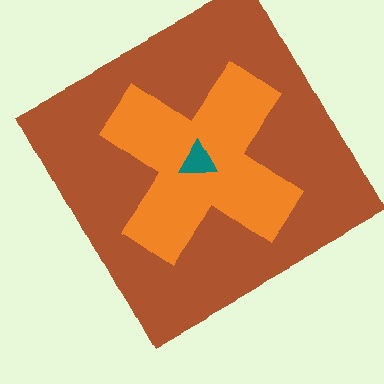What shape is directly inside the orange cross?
The teal triangle.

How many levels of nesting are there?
3.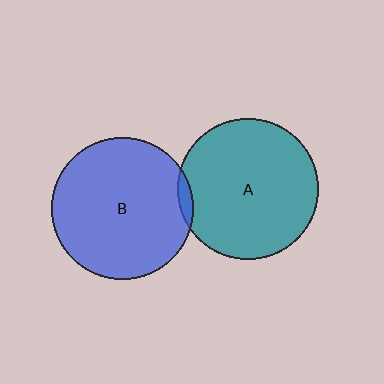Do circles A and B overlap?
Yes.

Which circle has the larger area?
Circle B (blue).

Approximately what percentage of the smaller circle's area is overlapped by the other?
Approximately 5%.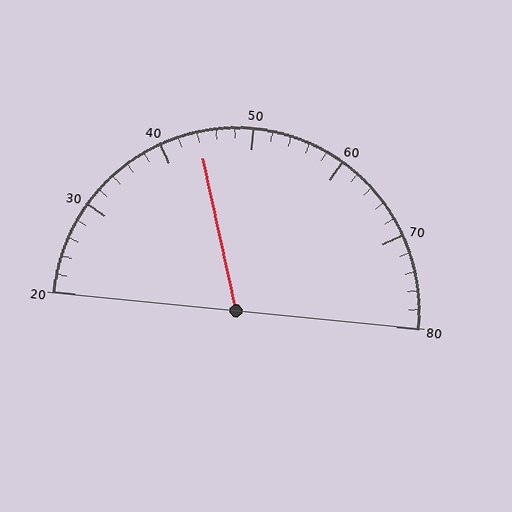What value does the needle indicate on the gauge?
The needle indicates approximately 44.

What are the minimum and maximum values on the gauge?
The gauge ranges from 20 to 80.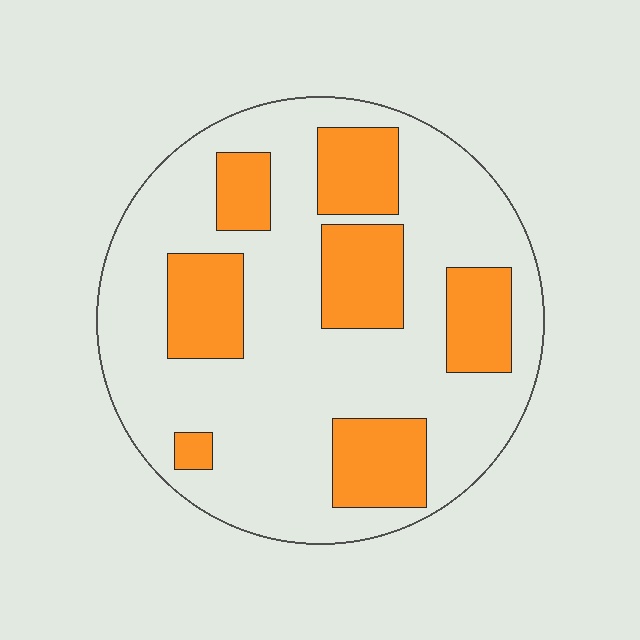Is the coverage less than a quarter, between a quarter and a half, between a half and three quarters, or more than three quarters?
Between a quarter and a half.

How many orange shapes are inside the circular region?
7.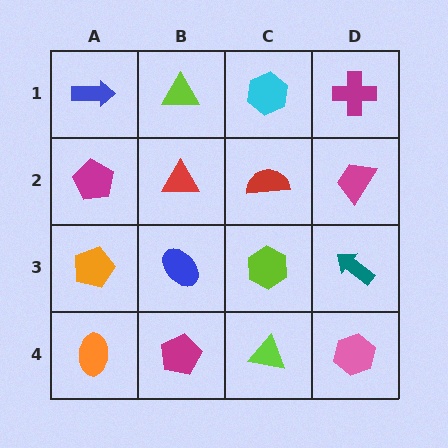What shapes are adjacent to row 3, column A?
A magenta pentagon (row 2, column A), an orange ellipse (row 4, column A), a blue ellipse (row 3, column B).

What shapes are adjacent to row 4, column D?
A teal arrow (row 3, column D), a lime triangle (row 4, column C).